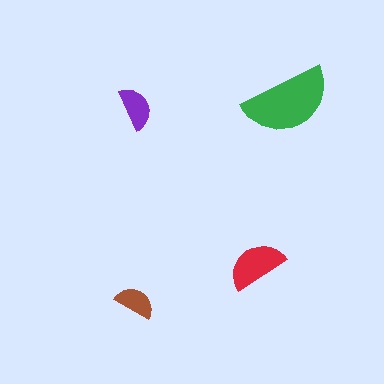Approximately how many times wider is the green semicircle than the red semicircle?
About 1.5 times wider.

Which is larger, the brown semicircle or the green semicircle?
The green one.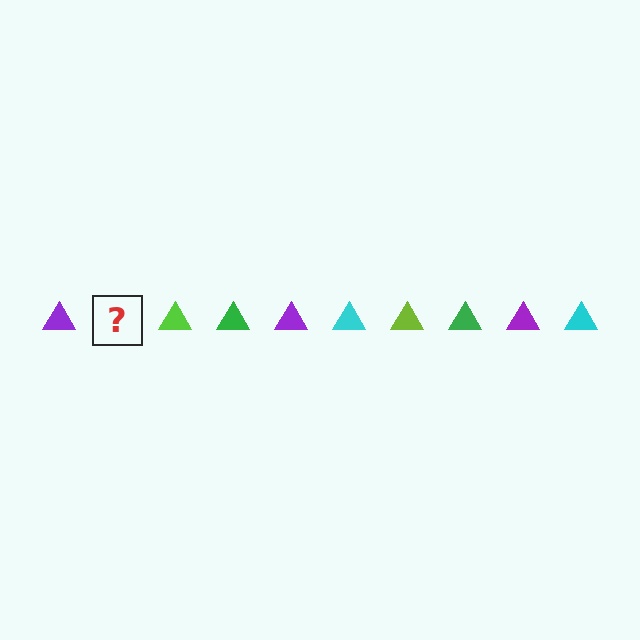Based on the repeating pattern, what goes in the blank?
The blank should be a cyan triangle.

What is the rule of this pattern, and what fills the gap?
The rule is that the pattern cycles through purple, cyan, lime, green triangles. The gap should be filled with a cyan triangle.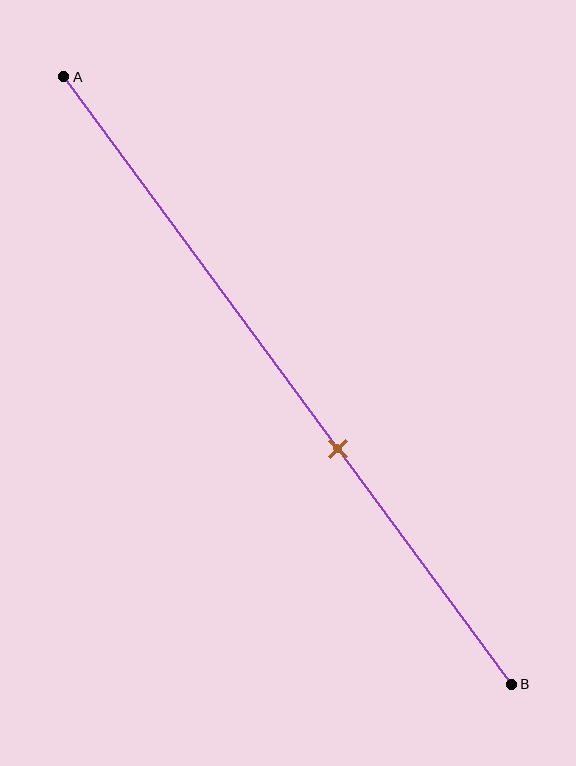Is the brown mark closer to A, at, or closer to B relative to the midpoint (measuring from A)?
The brown mark is closer to point B than the midpoint of segment AB.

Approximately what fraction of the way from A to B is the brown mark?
The brown mark is approximately 60% of the way from A to B.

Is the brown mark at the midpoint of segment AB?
No, the mark is at about 60% from A, not at the 50% midpoint.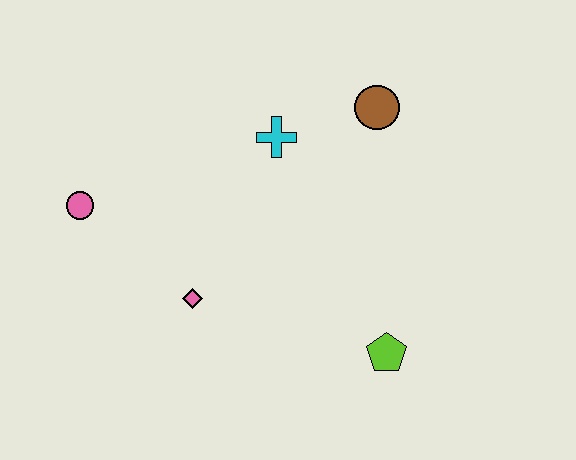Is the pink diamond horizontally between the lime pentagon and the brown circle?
No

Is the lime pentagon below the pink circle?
Yes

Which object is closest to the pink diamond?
The pink circle is closest to the pink diamond.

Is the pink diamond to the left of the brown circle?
Yes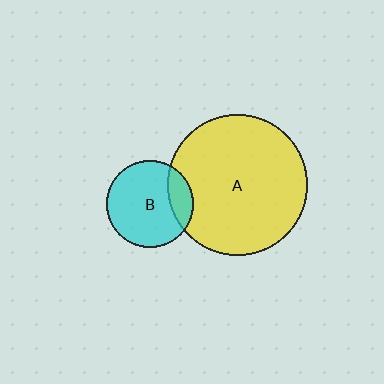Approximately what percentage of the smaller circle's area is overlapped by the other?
Approximately 20%.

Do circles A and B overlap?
Yes.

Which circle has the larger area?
Circle A (yellow).